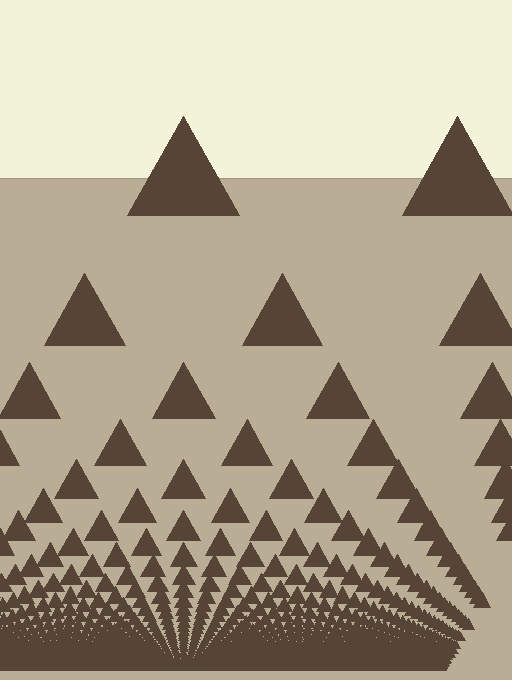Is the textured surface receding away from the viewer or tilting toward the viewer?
The surface appears to tilt toward the viewer. Texture elements get larger and sparser toward the top.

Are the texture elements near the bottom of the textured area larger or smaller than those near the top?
Smaller. The gradient is inverted — elements near the bottom are smaller and denser.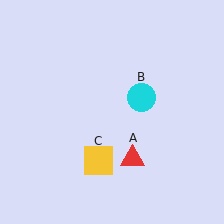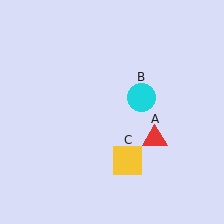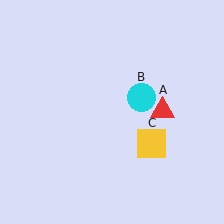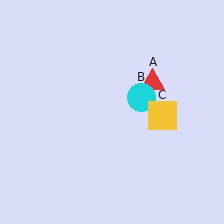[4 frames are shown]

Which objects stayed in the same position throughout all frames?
Cyan circle (object B) remained stationary.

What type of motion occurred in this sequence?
The red triangle (object A), yellow square (object C) rotated counterclockwise around the center of the scene.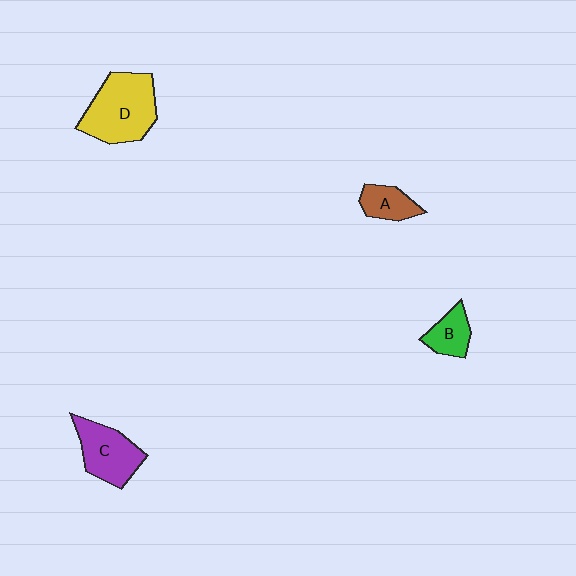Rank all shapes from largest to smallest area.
From largest to smallest: D (yellow), C (purple), B (green), A (brown).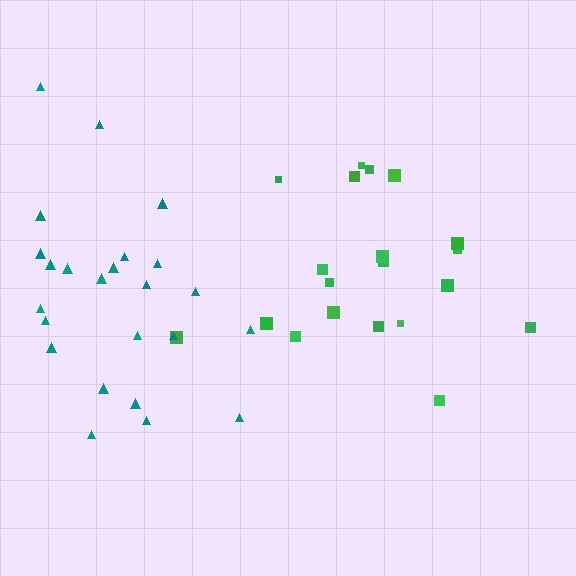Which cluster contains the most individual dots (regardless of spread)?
Teal (24).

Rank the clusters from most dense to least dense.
teal, green.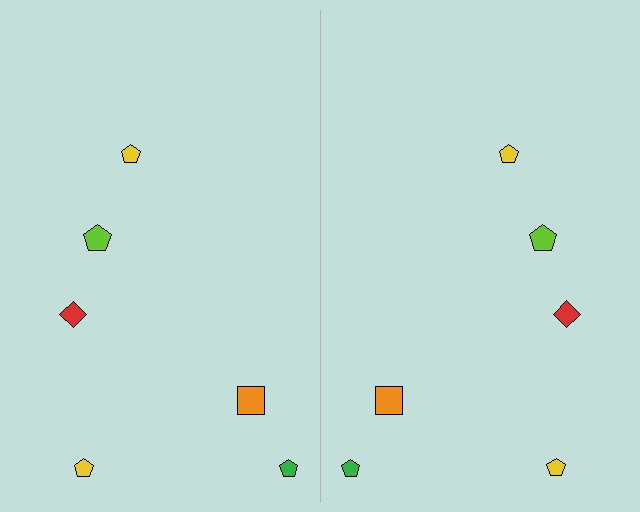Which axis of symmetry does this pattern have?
The pattern has a vertical axis of symmetry running through the center of the image.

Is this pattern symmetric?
Yes, this pattern has bilateral (reflection) symmetry.